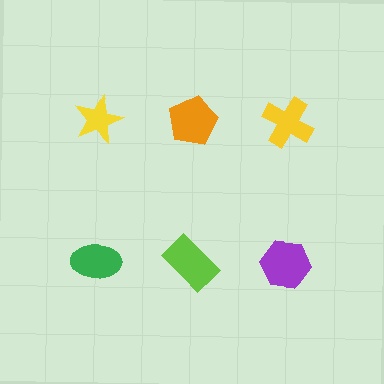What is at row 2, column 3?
A purple hexagon.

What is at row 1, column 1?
A yellow star.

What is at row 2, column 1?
A green ellipse.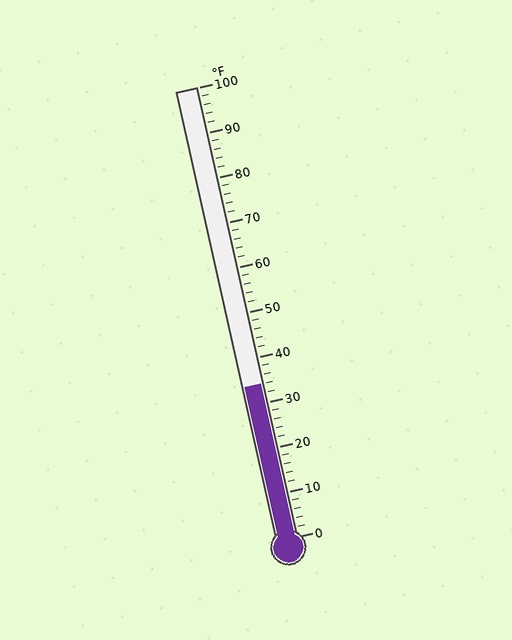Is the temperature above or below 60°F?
The temperature is below 60°F.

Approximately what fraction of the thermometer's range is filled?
The thermometer is filled to approximately 35% of its range.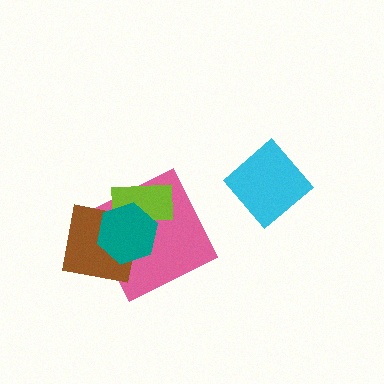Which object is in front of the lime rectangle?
The teal hexagon is in front of the lime rectangle.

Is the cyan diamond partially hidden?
No, no other shape covers it.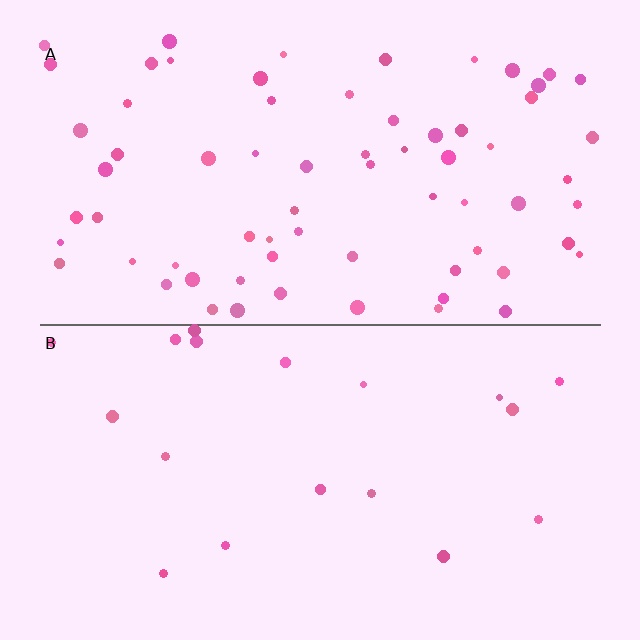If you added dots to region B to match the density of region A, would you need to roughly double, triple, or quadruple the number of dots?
Approximately quadruple.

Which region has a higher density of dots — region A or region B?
A (the top).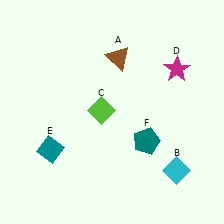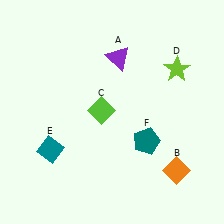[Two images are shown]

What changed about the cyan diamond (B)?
In Image 1, B is cyan. In Image 2, it changed to orange.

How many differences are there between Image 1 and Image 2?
There are 3 differences between the two images.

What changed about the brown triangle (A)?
In Image 1, A is brown. In Image 2, it changed to purple.